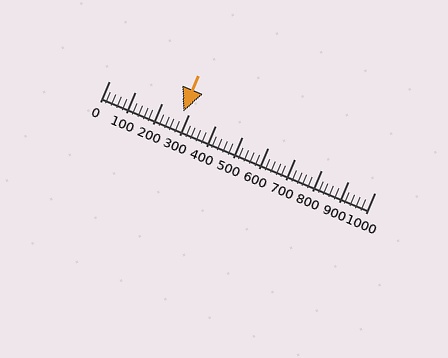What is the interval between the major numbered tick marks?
The major tick marks are spaced 100 units apart.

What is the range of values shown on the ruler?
The ruler shows values from 0 to 1000.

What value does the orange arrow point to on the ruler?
The orange arrow points to approximately 280.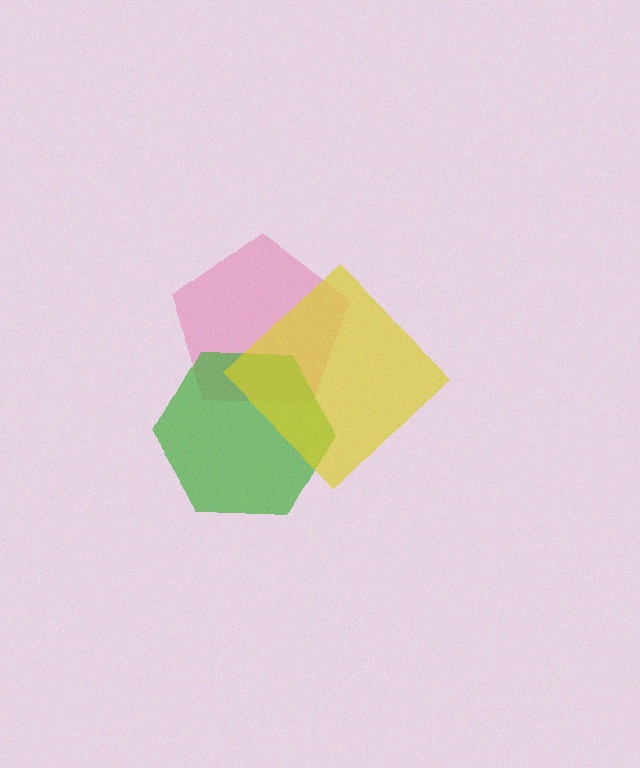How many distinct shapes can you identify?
There are 3 distinct shapes: a pink pentagon, a green hexagon, a yellow diamond.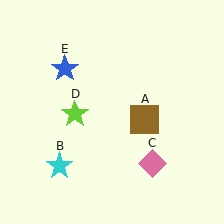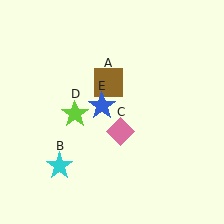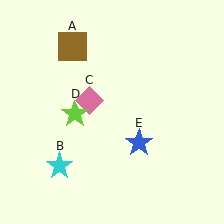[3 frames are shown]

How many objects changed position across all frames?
3 objects changed position: brown square (object A), pink diamond (object C), blue star (object E).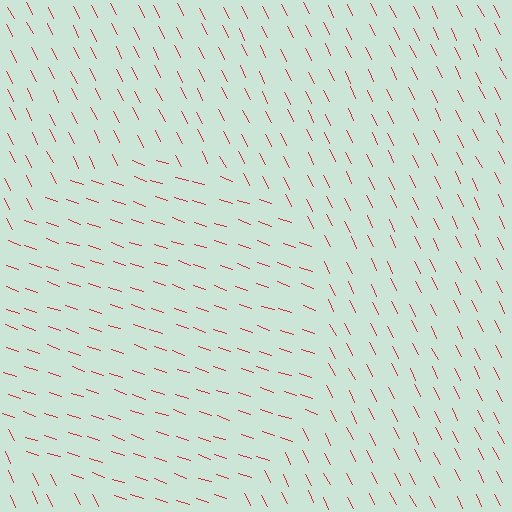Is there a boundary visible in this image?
Yes, there is a texture boundary formed by a change in line orientation.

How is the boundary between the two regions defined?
The boundary is defined purely by a change in line orientation (approximately 45 degrees difference). All lines are the same color and thickness.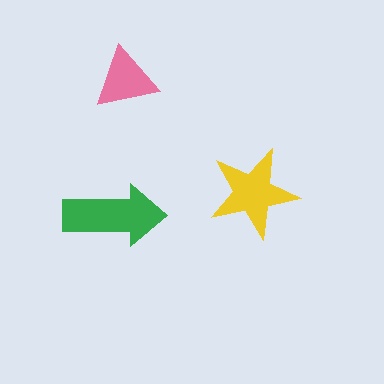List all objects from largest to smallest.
The green arrow, the yellow star, the pink triangle.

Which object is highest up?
The pink triangle is topmost.